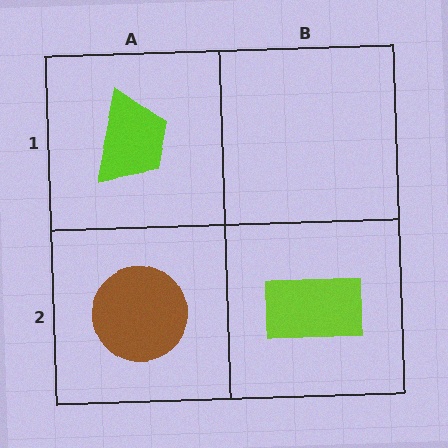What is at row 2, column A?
A brown circle.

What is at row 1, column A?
A lime trapezoid.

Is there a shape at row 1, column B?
No, that cell is empty.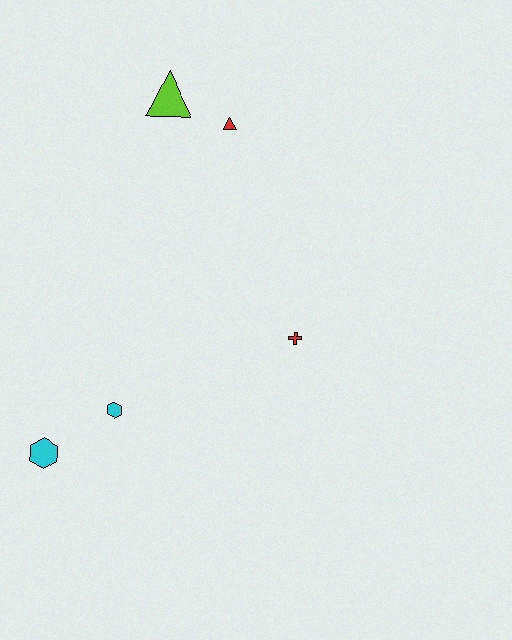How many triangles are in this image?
There are 2 triangles.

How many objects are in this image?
There are 5 objects.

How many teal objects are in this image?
There are no teal objects.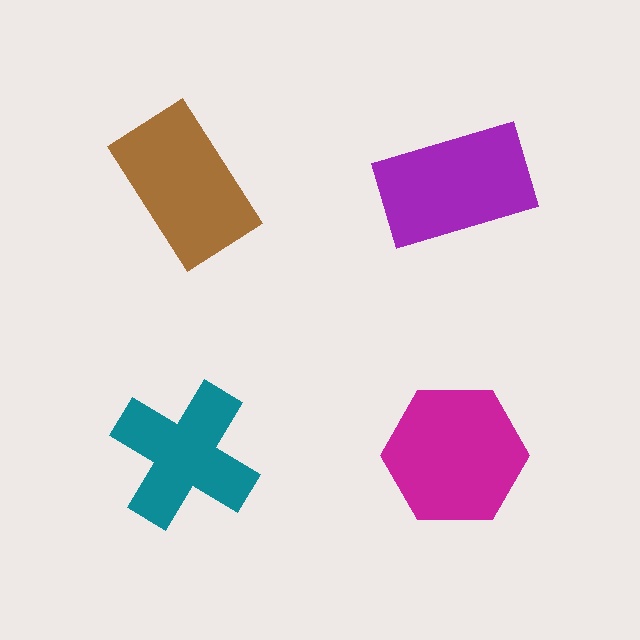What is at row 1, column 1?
A brown rectangle.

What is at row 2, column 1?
A teal cross.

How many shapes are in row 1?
2 shapes.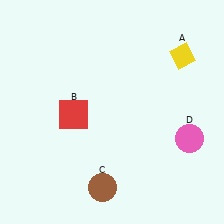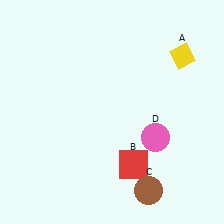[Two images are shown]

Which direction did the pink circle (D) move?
The pink circle (D) moved left.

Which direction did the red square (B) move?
The red square (B) moved right.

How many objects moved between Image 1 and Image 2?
3 objects moved between the two images.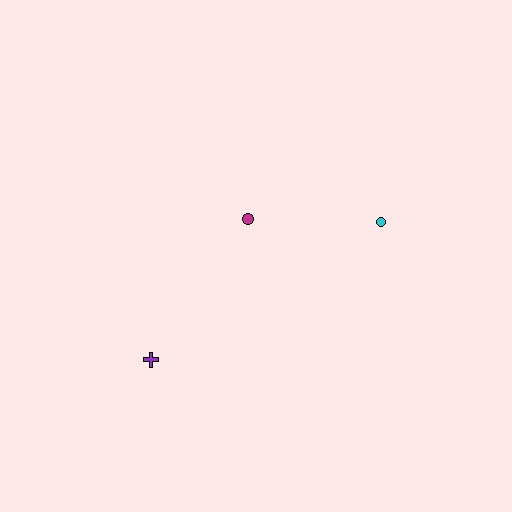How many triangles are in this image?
There are no triangles.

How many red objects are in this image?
There are no red objects.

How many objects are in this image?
There are 3 objects.